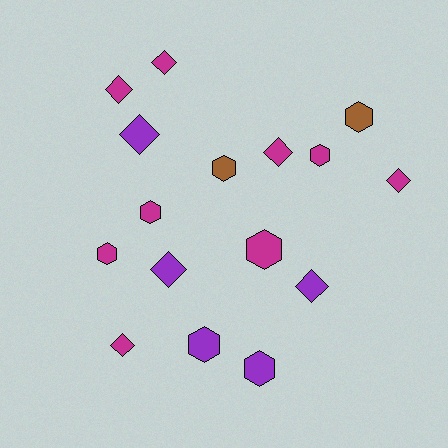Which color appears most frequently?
Magenta, with 9 objects.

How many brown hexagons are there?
There are 2 brown hexagons.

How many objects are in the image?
There are 16 objects.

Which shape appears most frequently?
Hexagon, with 8 objects.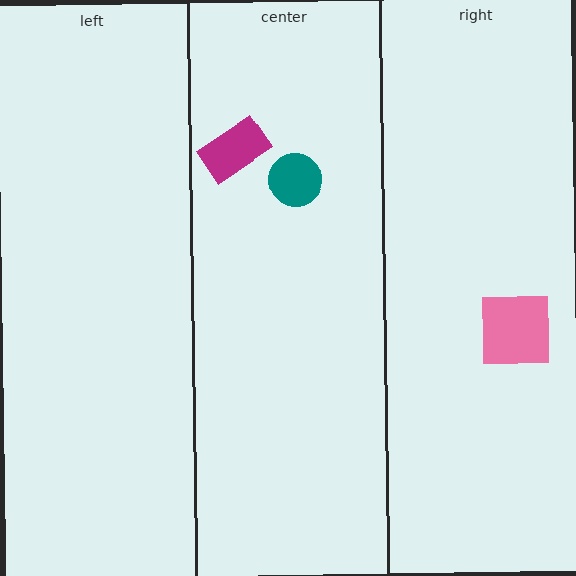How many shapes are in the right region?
1.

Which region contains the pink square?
The right region.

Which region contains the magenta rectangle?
The center region.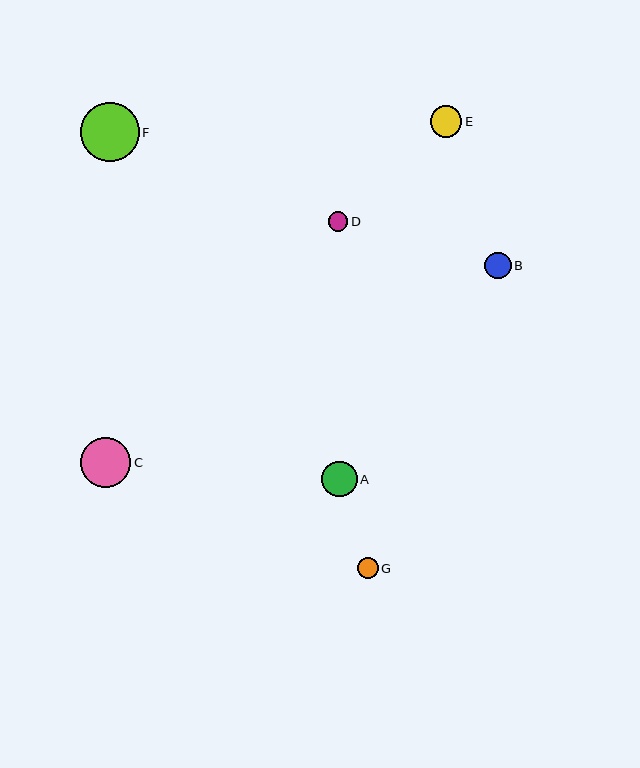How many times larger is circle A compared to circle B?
Circle A is approximately 1.3 times the size of circle B.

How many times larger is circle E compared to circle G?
Circle E is approximately 1.5 times the size of circle G.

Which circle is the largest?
Circle F is the largest with a size of approximately 59 pixels.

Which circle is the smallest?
Circle D is the smallest with a size of approximately 20 pixels.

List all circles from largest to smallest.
From largest to smallest: F, C, A, E, B, G, D.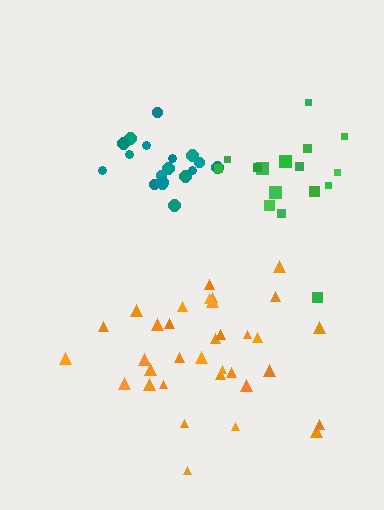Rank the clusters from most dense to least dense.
teal, orange, green.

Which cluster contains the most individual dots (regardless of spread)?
Orange (34).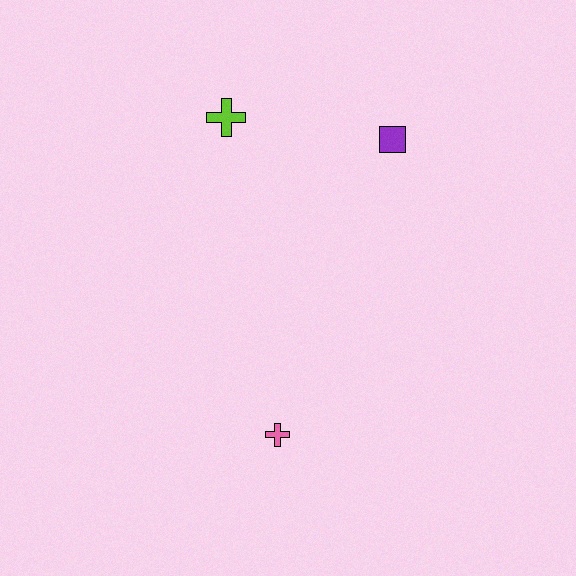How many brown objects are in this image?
There are no brown objects.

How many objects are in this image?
There are 3 objects.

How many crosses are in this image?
There are 2 crosses.